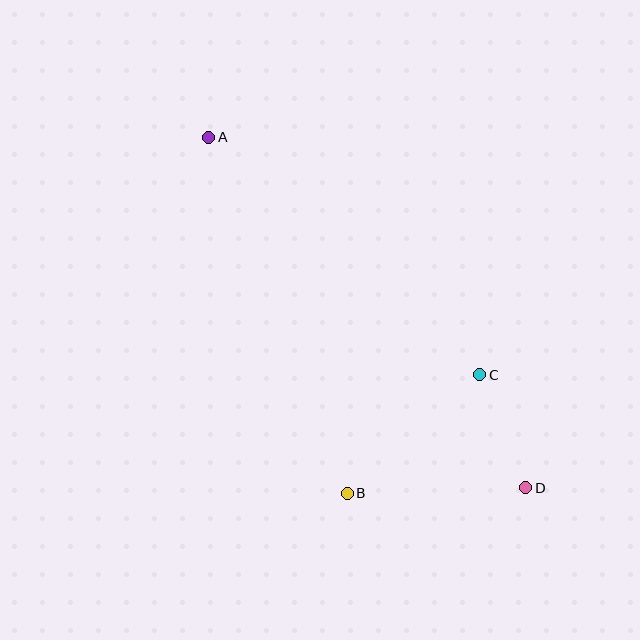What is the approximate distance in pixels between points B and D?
The distance between B and D is approximately 178 pixels.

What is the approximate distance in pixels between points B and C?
The distance between B and C is approximately 178 pixels.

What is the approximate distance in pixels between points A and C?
The distance between A and C is approximately 360 pixels.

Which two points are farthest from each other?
Points A and D are farthest from each other.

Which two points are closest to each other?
Points C and D are closest to each other.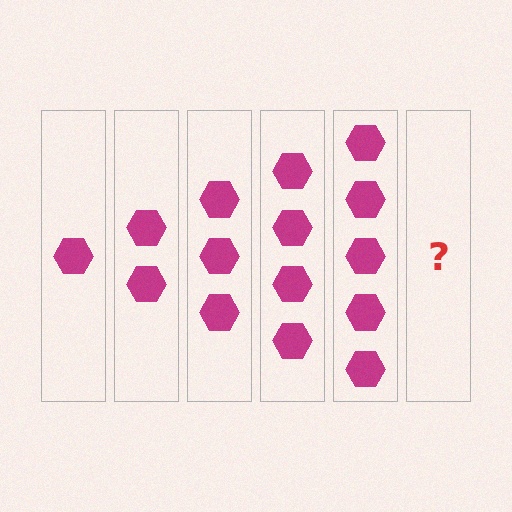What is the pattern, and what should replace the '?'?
The pattern is that each step adds one more hexagon. The '?' should be 6 hexagons.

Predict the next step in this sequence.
The next step is 6 hexagons.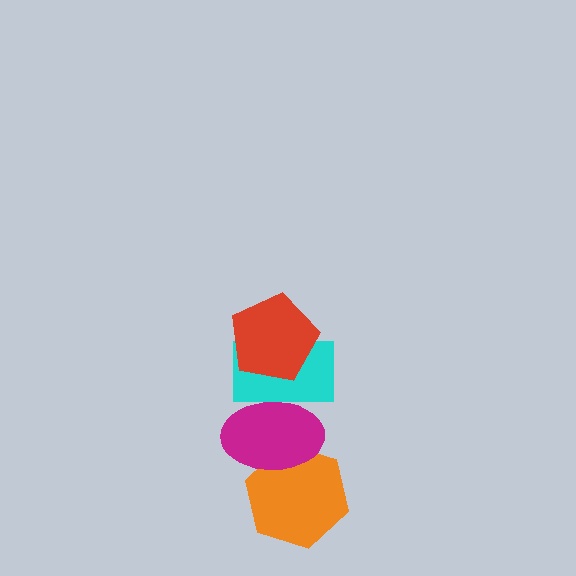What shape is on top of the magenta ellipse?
The cyan rectangle is on top of the magenta ellipse.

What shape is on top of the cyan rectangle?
The red pentagon is on top of the cyan rectangle.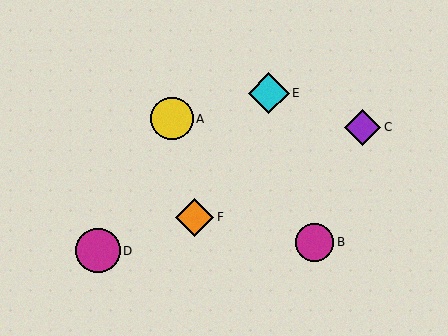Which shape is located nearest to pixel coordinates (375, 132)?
The purple diamond (labeled C) at (363, 127) is nearest to that location.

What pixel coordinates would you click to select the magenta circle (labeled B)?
Click at (315, 243) to select the magenta circle B.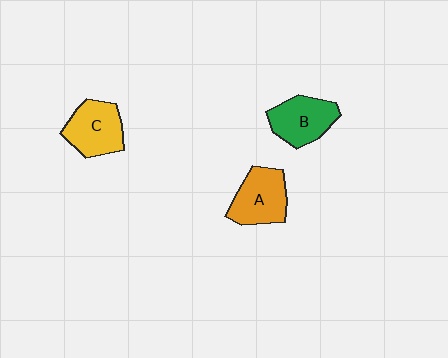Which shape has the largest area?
Shape A (orange).